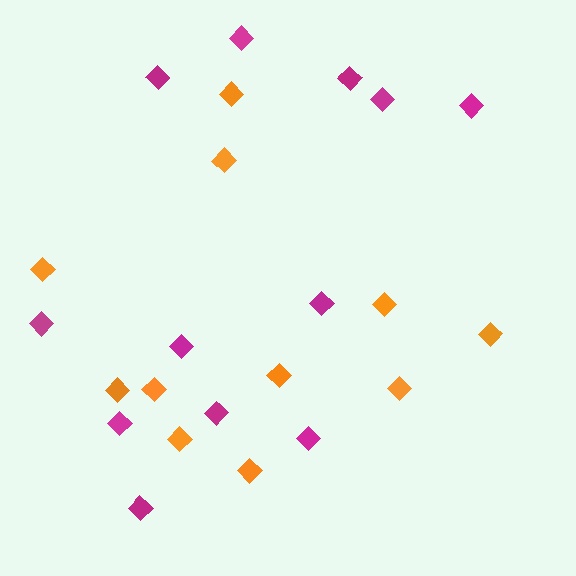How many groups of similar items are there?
There are 2 groups: one group of magenta diamonds (12) and one group of orange diamonds (11).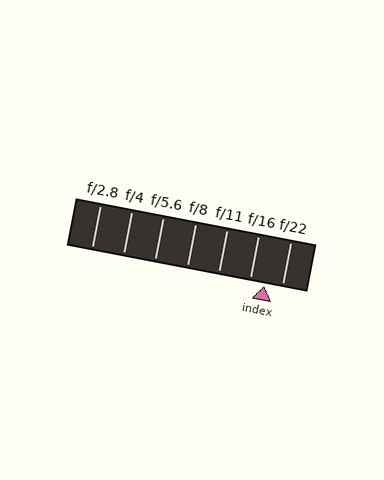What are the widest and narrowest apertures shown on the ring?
The widest aperture shown is f/2.8 and the narrowest is f/22.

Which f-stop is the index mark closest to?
The index mark is closest to f/16.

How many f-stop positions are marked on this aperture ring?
There are 7 f-stop positions marked.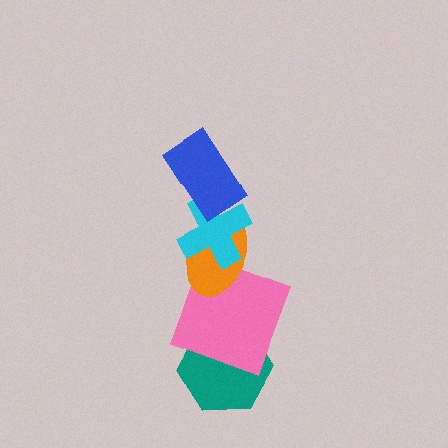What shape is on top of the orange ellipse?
The cyan cross is on top of the orange ellipse.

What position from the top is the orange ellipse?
The orange ellipse is 3rd from the top.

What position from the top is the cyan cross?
The cyan cross is 2nd from the top.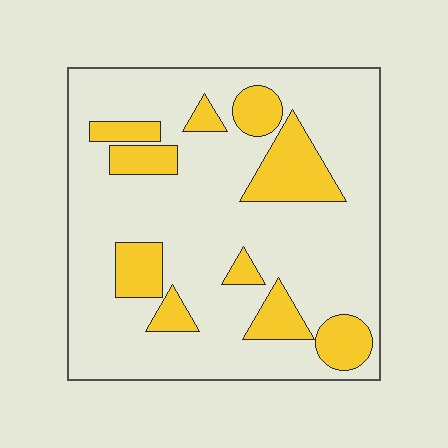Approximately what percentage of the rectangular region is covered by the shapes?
Approximately 20%.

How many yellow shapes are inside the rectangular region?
10.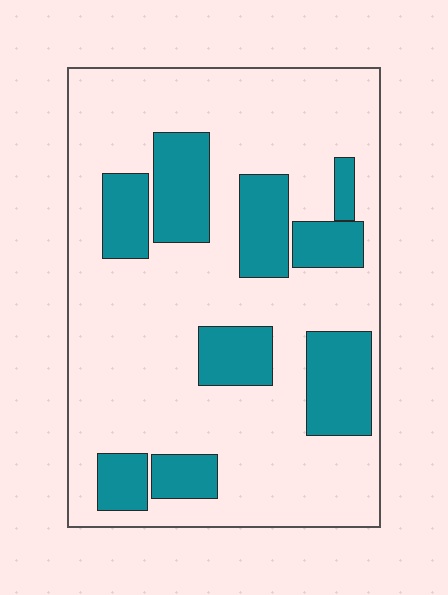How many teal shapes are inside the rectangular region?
9.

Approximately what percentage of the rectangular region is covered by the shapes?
Approximately 25%.